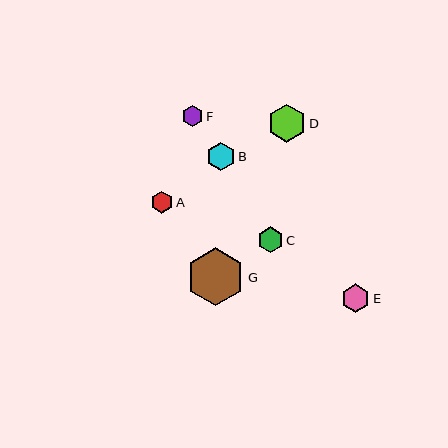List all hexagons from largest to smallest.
From largest to smallest: G, D, E, B, C, A, F.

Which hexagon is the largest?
Hexagon G is the largest with a size of approximately 58 pixels.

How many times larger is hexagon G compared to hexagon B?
Hexagon G is approximately 2.1 times the size of hexagon B.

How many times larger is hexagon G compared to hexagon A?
Hexagon G is approximately 2.6 times the size of hexagon A.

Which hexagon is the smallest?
Hexagon F is the smallest with a size of approximately 21 pixels.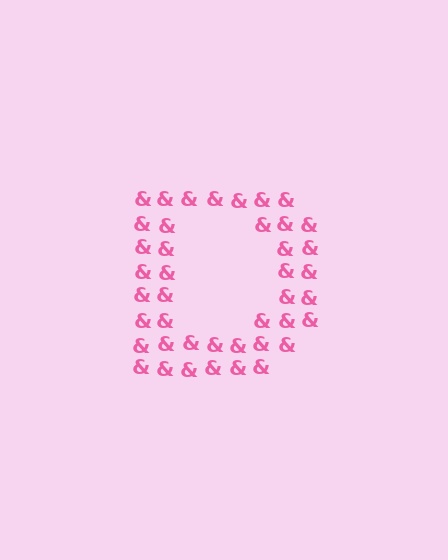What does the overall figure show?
The overall figure shows the letter D.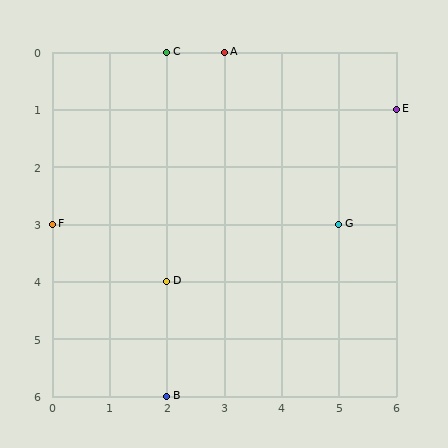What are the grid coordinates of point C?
Point C is at grid coordinates (2, 0).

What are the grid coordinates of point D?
Point D is at grid coordinates (2, 4).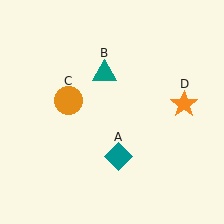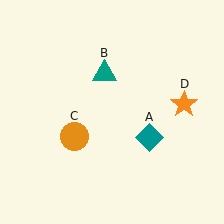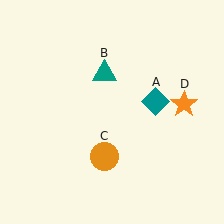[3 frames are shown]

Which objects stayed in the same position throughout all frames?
Teal triangle (object B) and orange star (object D) remained stationary.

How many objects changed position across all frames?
2 objects changed position: teal diamond (object A), orange circle (object C).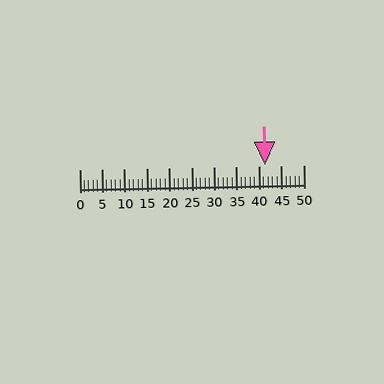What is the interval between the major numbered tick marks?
The major tick marks are spaced 5 units apart.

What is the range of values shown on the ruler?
The ruler shows values from 0 to 50.